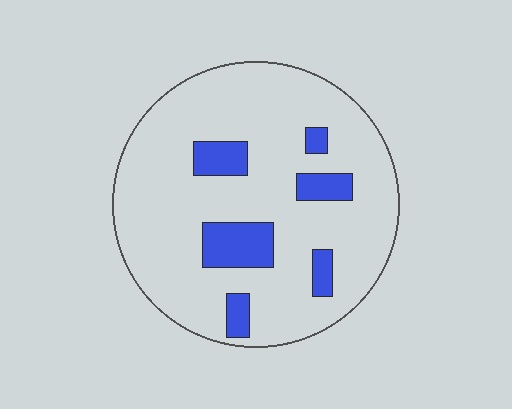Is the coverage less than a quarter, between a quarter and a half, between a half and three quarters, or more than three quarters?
Less than a quarter.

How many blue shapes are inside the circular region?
6.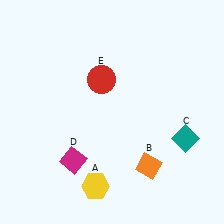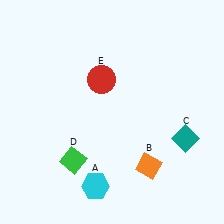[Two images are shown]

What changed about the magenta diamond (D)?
In Image 1, D is magenta. In Image 2, it changed to green.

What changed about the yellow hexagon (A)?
In Image 1, A is yellow. In Image 2, it changed to cyan.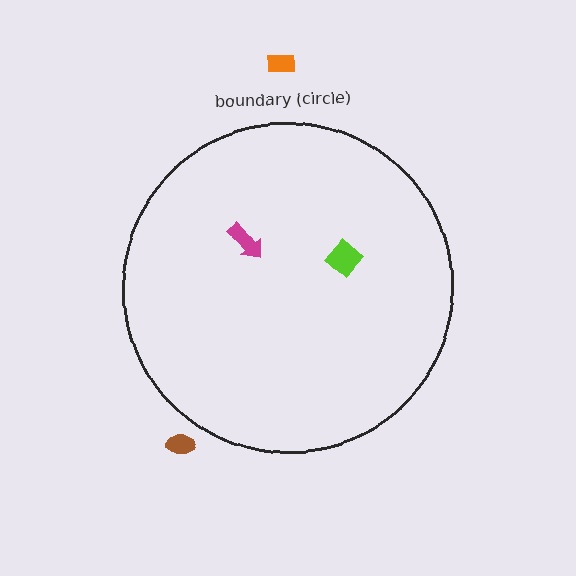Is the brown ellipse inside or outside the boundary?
Outside.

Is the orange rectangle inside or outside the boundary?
Outside.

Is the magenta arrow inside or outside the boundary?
Inside.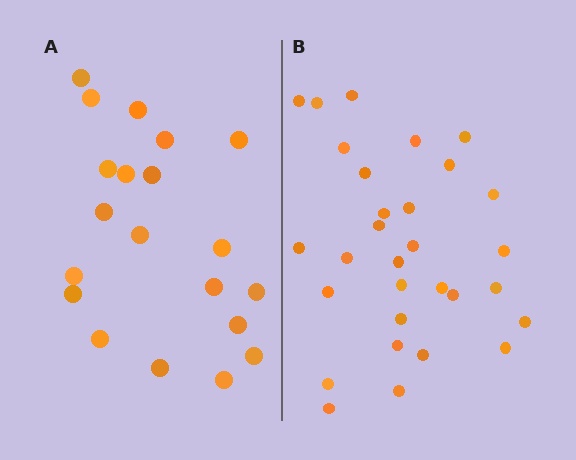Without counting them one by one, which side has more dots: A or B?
Region B (the right region) has more dots.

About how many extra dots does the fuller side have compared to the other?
Region B has roughly 10 or so more dots than region A.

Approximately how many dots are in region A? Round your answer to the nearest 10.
About 20 dots.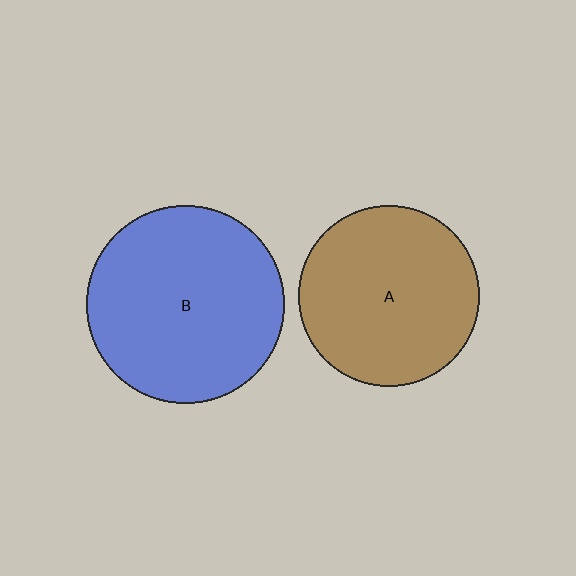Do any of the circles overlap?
No, none of the circles overlap.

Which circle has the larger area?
Circle B (blue).